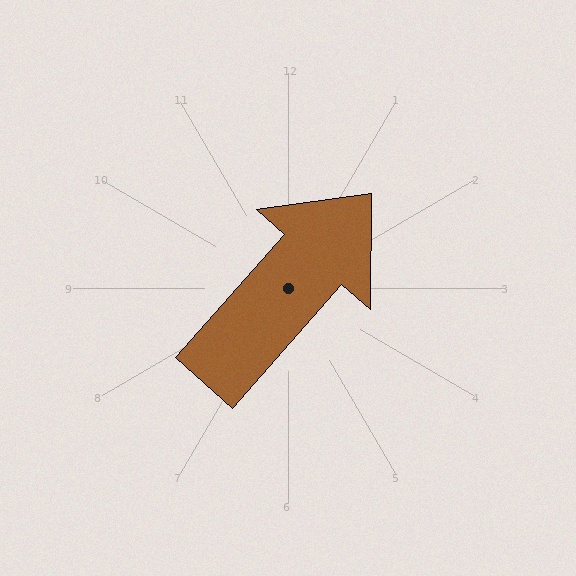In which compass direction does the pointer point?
Northeast.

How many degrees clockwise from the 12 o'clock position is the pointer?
Approximately 41 degrees.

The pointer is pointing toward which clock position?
Roughly 1 o'clock.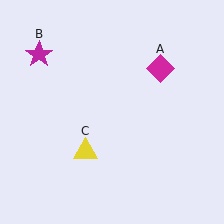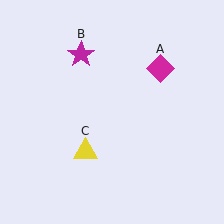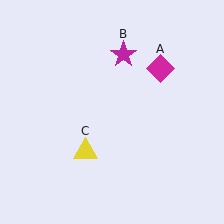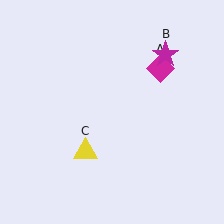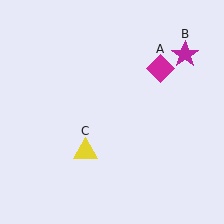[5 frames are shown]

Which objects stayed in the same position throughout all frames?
Magenta diamond (object A) and yellow triangle (object C) remained stationary.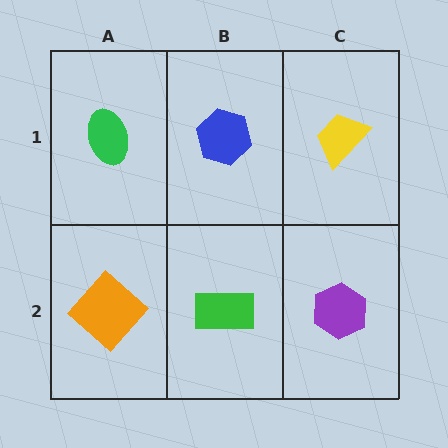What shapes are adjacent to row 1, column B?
A green rectangle (row 2, column B), a green ellipse (row 1, column A), a yellow trapezoid (row 1, column C).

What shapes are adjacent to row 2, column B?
A blue hexagon (row 1, column B), an orange diamond (row 2, column A), a purple hexagon (row 2, column C).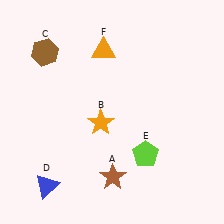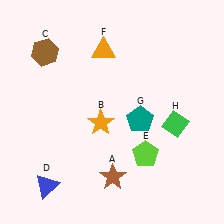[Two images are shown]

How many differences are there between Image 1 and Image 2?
There are 2 differences between the two images.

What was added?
A teal pentagon (G), a green diamond (H) were added in Image 2.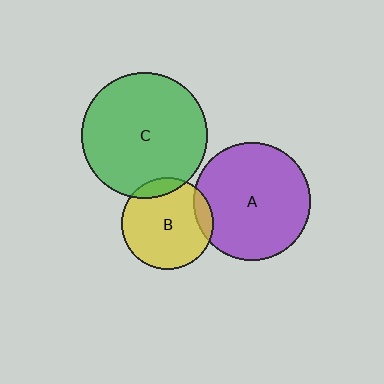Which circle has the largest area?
Circle C (green).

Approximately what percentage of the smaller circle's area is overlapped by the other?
Approximately 10%.